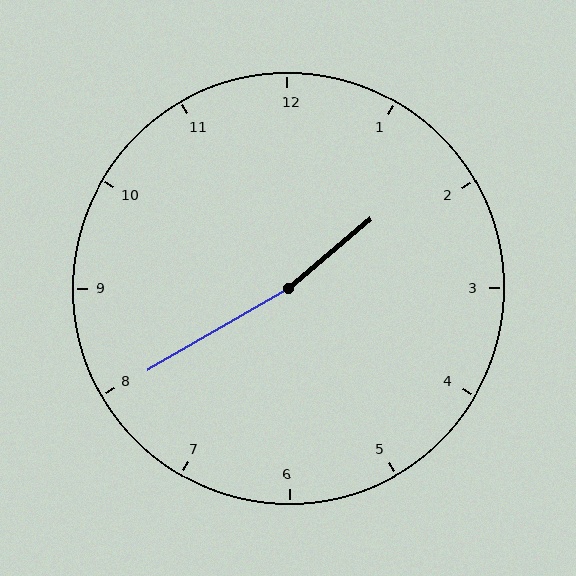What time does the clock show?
1:40.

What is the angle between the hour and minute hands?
Approximately 170 degrees.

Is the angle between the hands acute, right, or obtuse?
It is obtuse.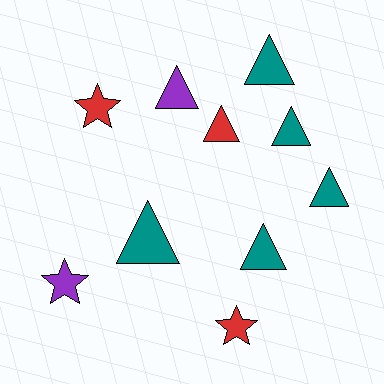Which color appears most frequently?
Teal, with 5 objects.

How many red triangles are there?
There is 1 red triangle.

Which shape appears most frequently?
Triangle, with 7 objects.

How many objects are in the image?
There are 10 objects.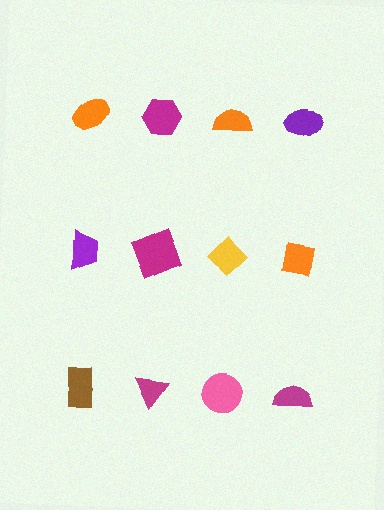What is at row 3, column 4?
A magenta semicircle.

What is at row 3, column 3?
A pink circle.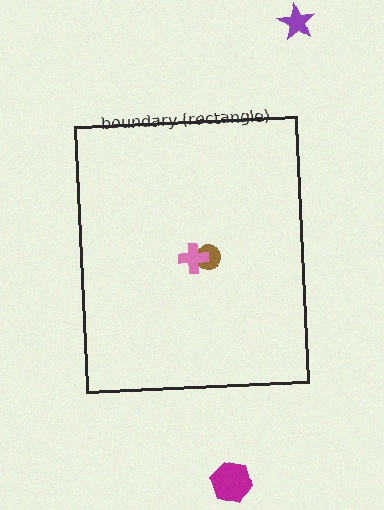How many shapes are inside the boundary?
2 inside, 2 outside.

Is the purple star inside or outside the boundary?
Outside.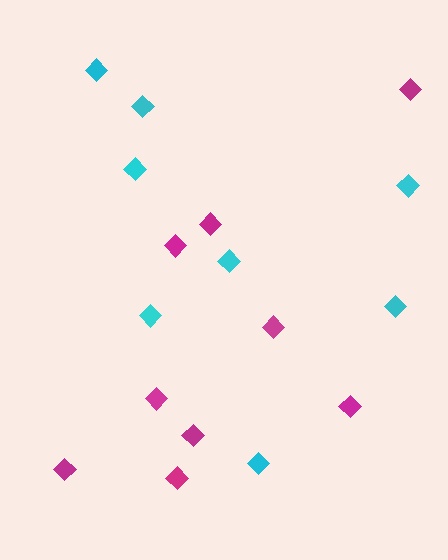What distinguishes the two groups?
There are 2 groups: one group of cyan diamonds (8) and one group of magenta diamonds (9).